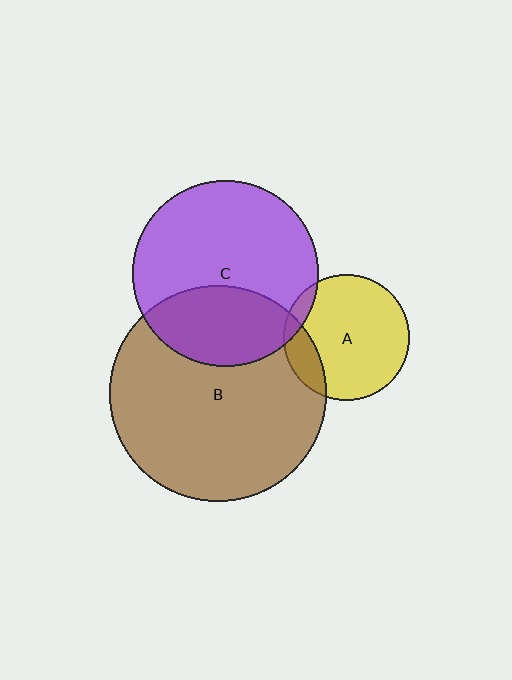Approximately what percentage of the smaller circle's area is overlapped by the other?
Approximately 15%.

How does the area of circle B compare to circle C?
Approximately 1.3 times.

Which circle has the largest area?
Circle B (brown).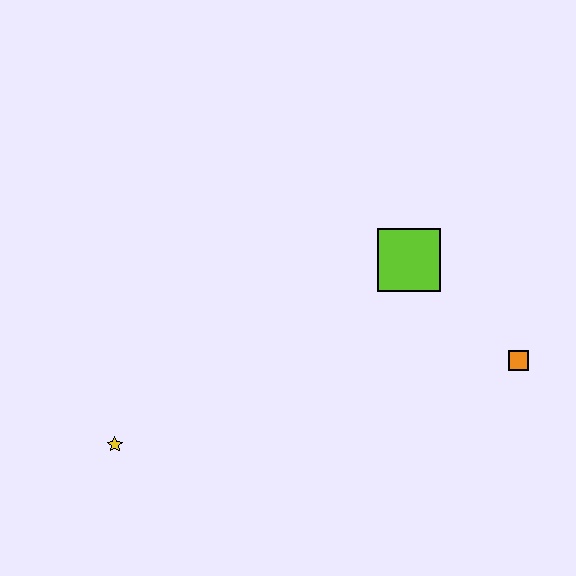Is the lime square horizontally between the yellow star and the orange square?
Yes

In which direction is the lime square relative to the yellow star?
The lime square is to the right of the yellow star.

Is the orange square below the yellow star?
No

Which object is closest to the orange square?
The lime square is closest to the orange square.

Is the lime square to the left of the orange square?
Yes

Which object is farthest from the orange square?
The yellow star is farthest from the orange square.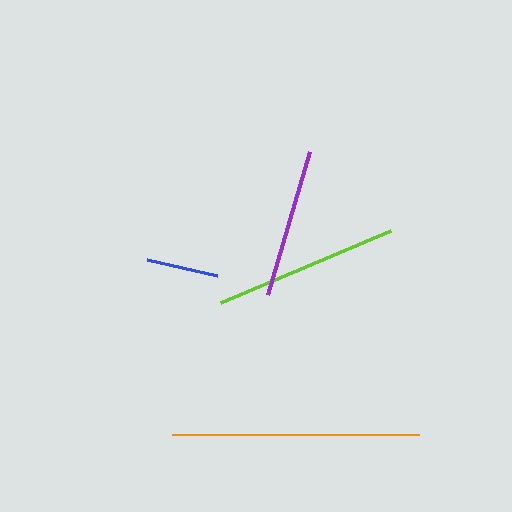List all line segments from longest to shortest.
From longest to shortest: orange, lime, purple, blue.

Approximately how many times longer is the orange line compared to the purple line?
The orange line is approximately 1.6 times the length of the purple line.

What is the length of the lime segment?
The lime segment is approximately 185 pixels long.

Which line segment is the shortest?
The blue line is the shortest at approximately 72 pixels.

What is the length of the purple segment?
The purple segment is approximately 150 pixels long.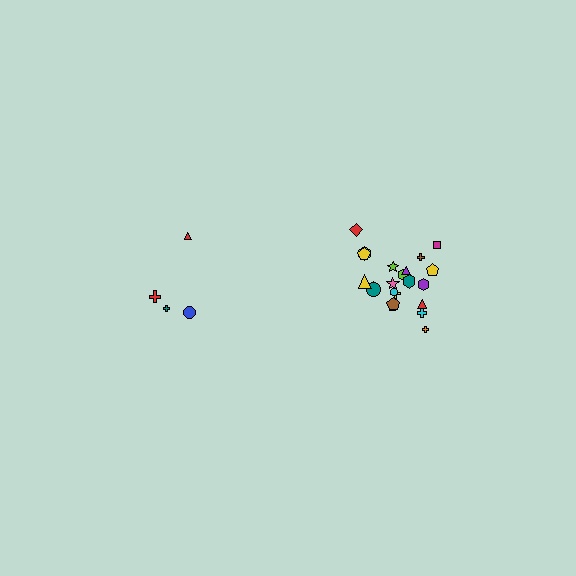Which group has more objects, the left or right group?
The right group.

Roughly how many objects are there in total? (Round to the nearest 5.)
Roughly 25 objects in total.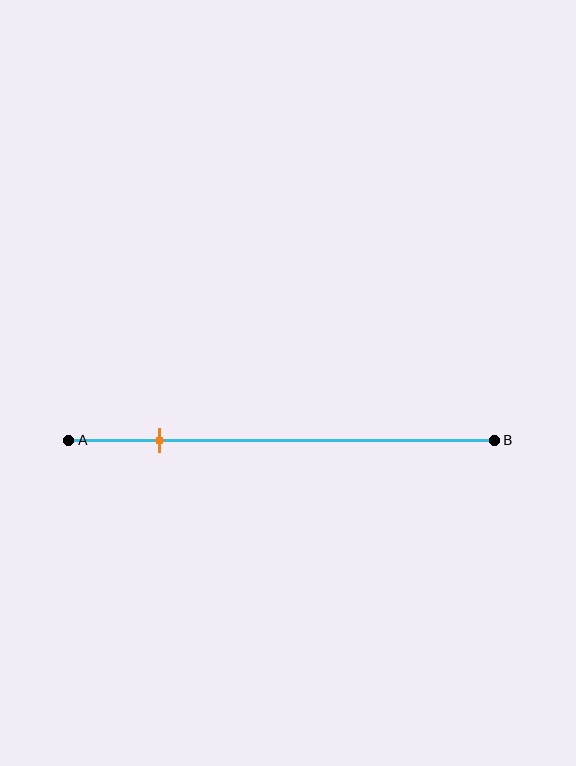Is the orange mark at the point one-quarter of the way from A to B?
No, the mark is at about 20% from A, not at the 25% one-quarter point.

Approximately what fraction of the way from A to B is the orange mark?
The orange mark is approximately 20% of the way from A to B.